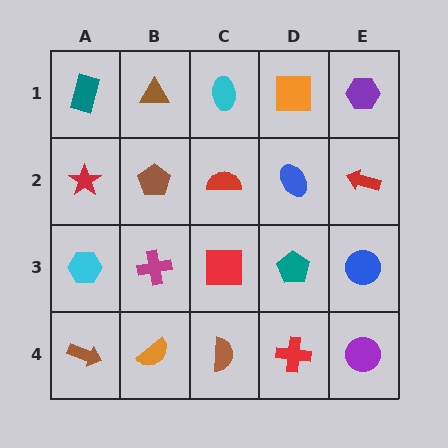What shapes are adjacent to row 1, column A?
A red star (row 2, column A), a brown triangle (row 1, column B).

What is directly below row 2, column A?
A cyan hexagon.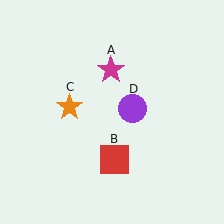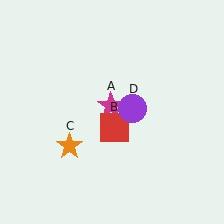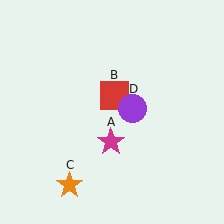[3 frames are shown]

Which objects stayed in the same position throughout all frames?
Purple circle (object D) remained stationary.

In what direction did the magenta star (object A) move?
The magenta star (object A) moved down.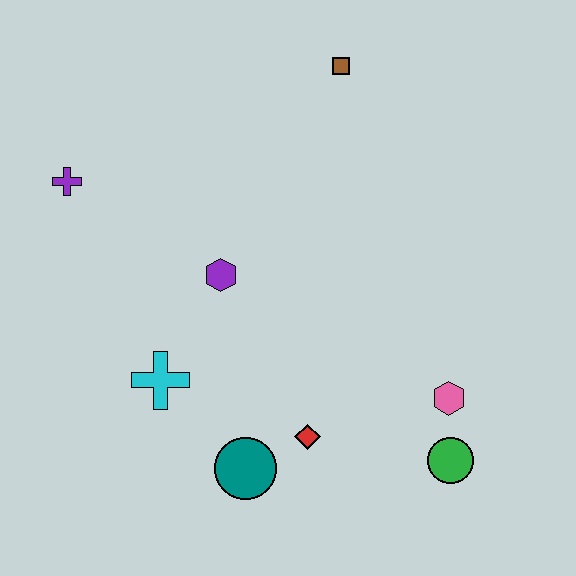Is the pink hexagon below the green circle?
No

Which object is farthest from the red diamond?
The brown square is farthest from the red diamond.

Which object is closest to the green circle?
The pink hexagon is closest to the green circle.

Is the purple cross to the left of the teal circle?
Yes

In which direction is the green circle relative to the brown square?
The green circle is below the brown square.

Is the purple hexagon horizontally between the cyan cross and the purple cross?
No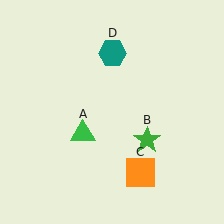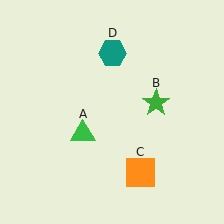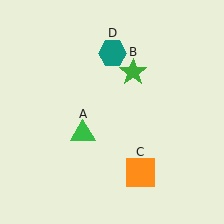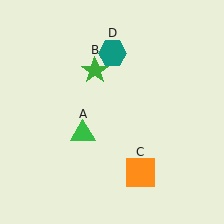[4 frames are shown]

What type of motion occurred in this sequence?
The green star (object B) rotated counterclockwise around the center of the scene.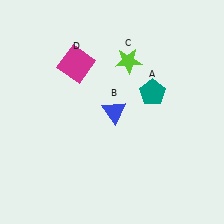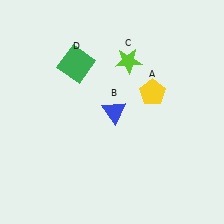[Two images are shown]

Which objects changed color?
A changed from teal to yellow. D changed from magenta to green.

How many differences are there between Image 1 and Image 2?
There are 2 differences between the two images.